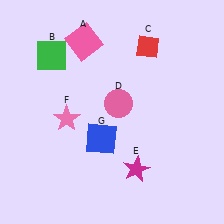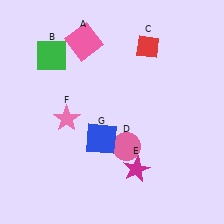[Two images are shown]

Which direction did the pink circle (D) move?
The pink circle (D) moved down.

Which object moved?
The pink circle (D) moved down.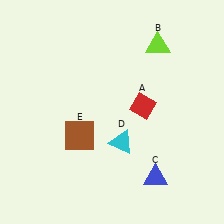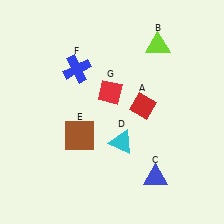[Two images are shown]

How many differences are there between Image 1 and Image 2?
There are 2 differences between the two images.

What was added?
A blue cross (F), a red diamond (G) were added in Image 2.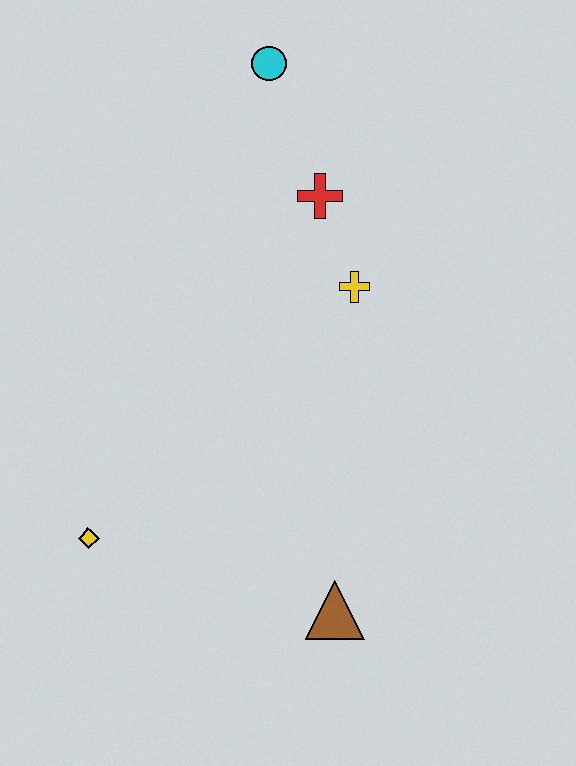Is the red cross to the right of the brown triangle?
No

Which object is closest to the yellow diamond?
The brown triangle is closest to the yellow diamond.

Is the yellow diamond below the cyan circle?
Yes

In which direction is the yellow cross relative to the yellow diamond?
The yellow cross is to the right of the yellow diamond.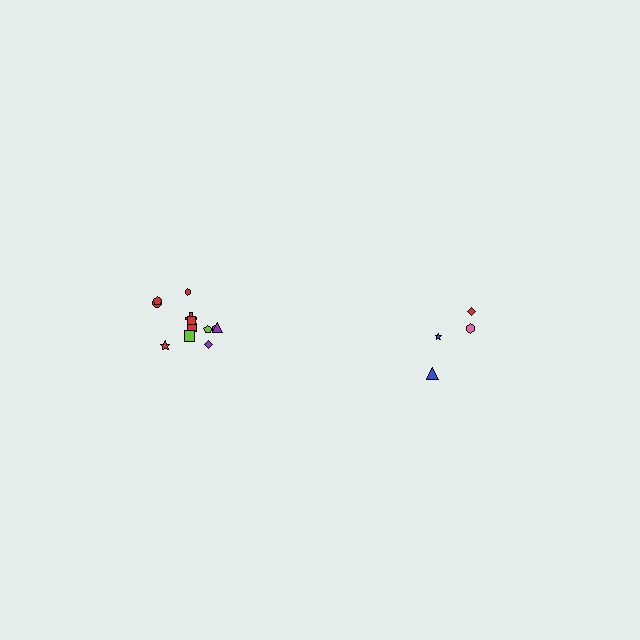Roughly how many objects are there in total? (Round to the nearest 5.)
Roughly 15 objects in total.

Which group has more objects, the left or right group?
The left group.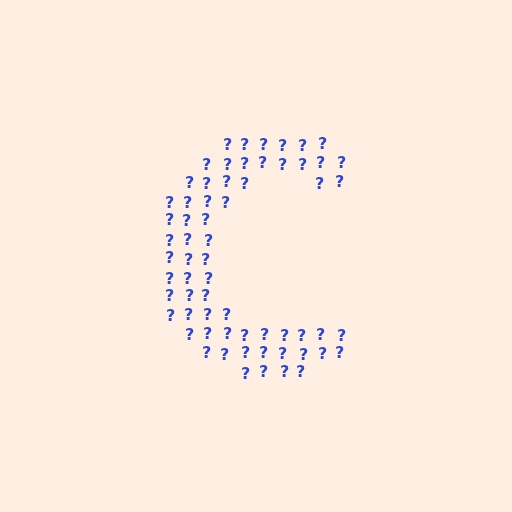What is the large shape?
The large shape is the letter C.